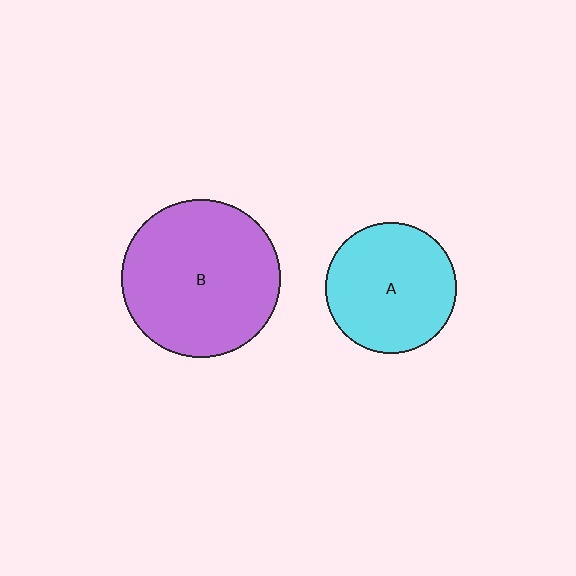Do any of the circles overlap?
No, none of the circles overlap.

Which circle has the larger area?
Circle B (purple).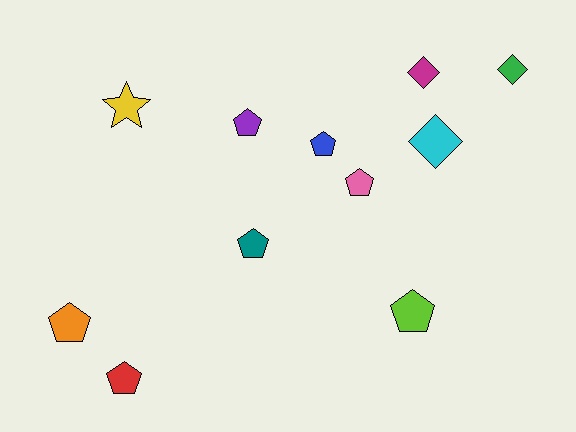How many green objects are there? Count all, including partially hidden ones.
There is 1 green object.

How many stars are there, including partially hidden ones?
There is 1 star.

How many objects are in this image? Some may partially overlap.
There are 11 objects.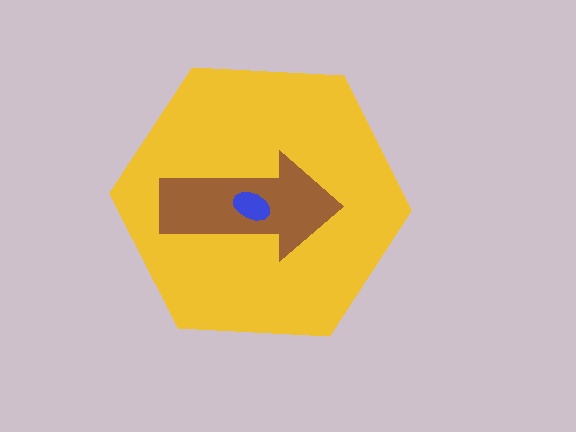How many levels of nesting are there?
3.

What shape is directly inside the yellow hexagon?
The brown arrow.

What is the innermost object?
The blue ellipse.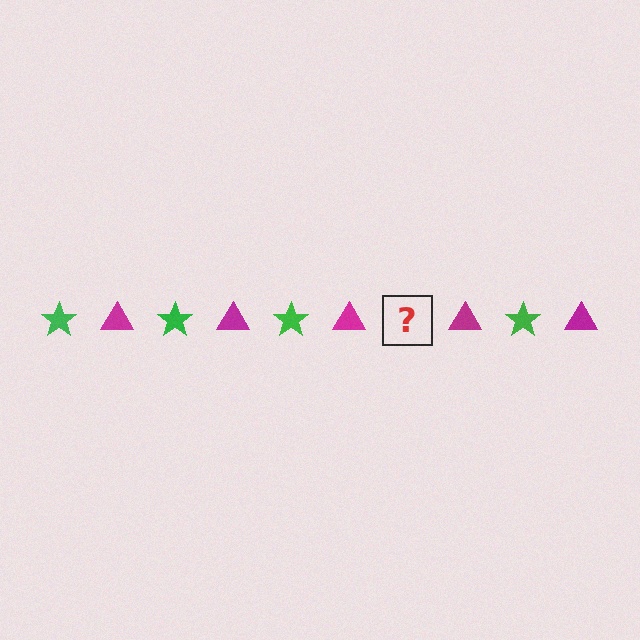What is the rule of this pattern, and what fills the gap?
The rule is that the pattern alternates between green star and magenta triangle. The gap should be filled with a green star.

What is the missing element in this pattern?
The missing element is a green star.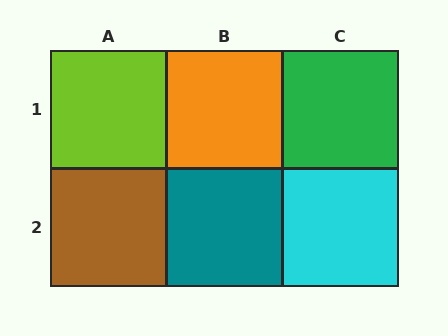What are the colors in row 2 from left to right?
Brown, teal, cyan.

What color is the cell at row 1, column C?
Green.